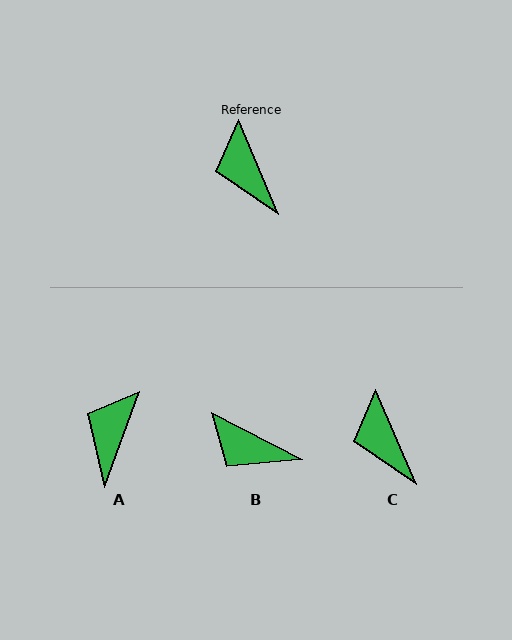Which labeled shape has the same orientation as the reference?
C.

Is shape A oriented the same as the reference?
No, it is off by about 43 degrees.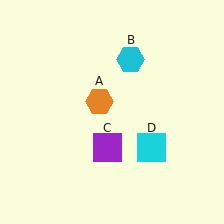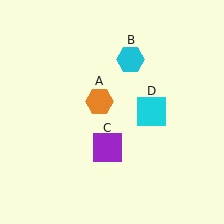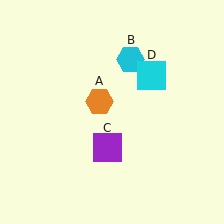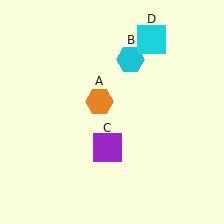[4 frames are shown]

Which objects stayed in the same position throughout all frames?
Orange hexagon (object A) and cyan hexagon (object B) and purple square (object C) remained stationary.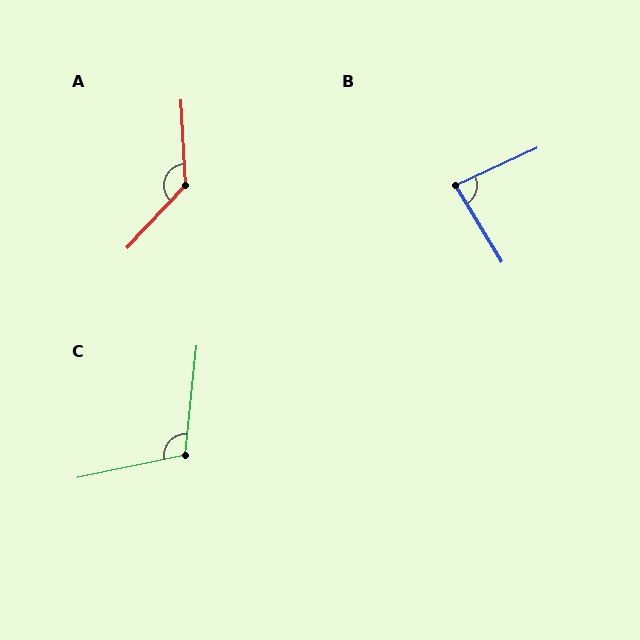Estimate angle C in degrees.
Approximately 108 degrees.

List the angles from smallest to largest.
B (83°), C (108°), A (134°).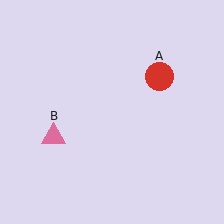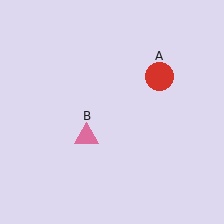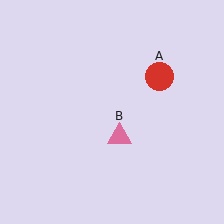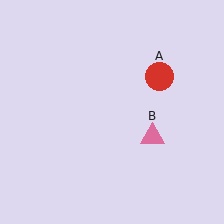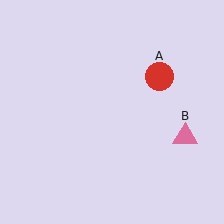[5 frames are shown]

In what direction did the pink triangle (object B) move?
The pink triangle (object B) moved right.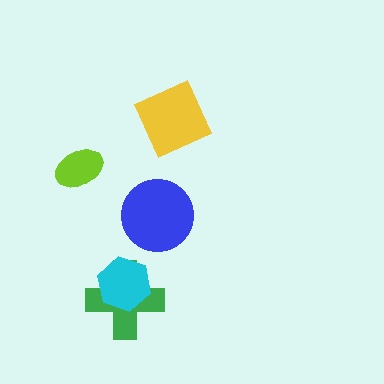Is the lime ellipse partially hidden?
No, no other shape covers it.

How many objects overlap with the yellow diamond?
0 objects overlap with the yellow diamond.